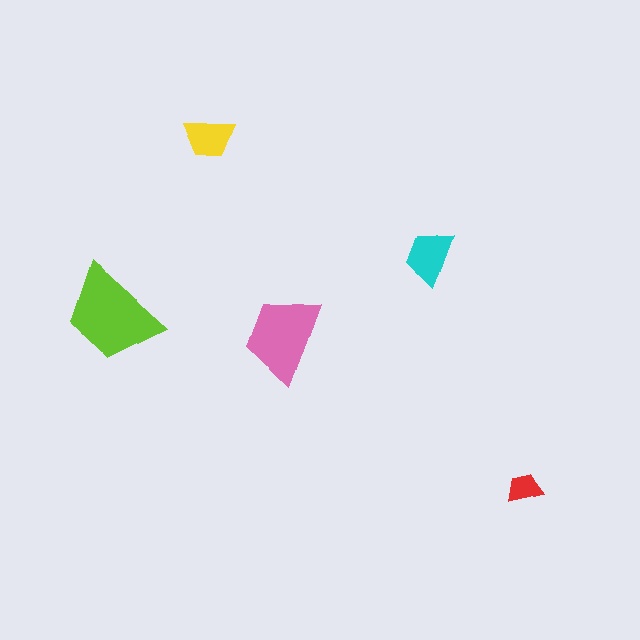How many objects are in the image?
There are 5 objects in the image.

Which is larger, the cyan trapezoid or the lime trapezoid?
The lime one.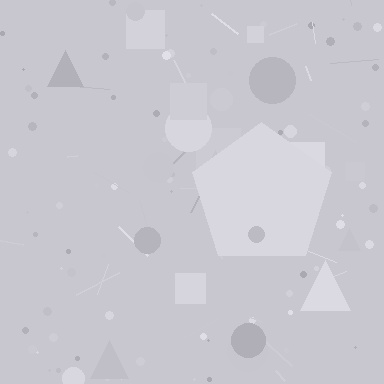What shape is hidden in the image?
A pentagon is hidden in the image.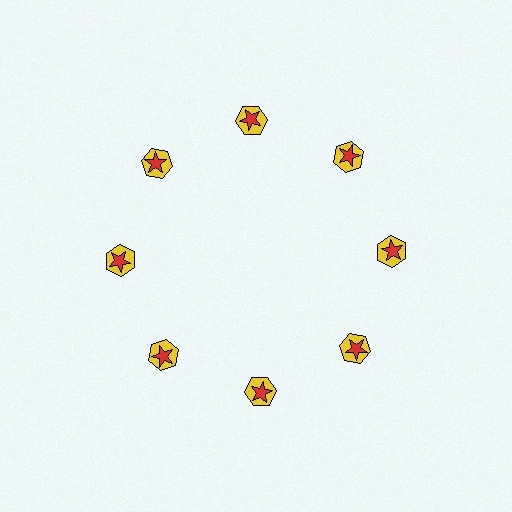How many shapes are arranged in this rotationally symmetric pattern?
There are 16 shapes, arranged in 8 groups of 2.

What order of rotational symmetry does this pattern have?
This pattern has 8-fold rotational symmetry.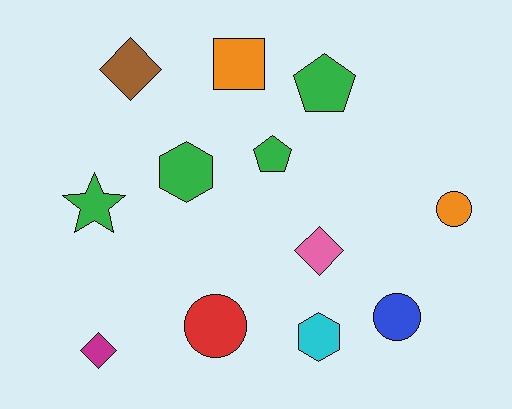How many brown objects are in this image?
There is 1 brown object.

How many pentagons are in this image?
There are 2 pentagons.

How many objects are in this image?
There are 12 objects.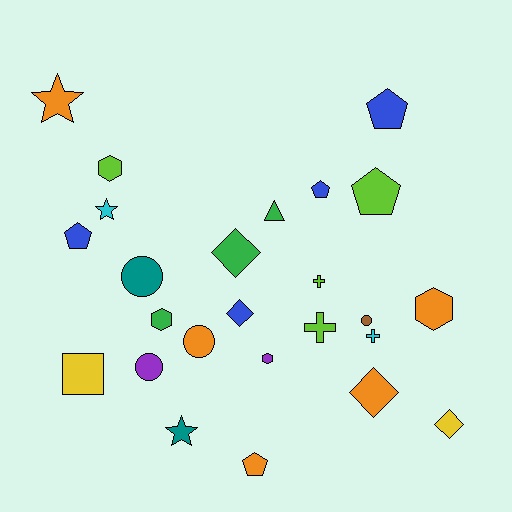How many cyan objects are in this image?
There are 2 cyan objects.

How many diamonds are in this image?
There are 4 diamonds.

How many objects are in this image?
There are 25 objects.